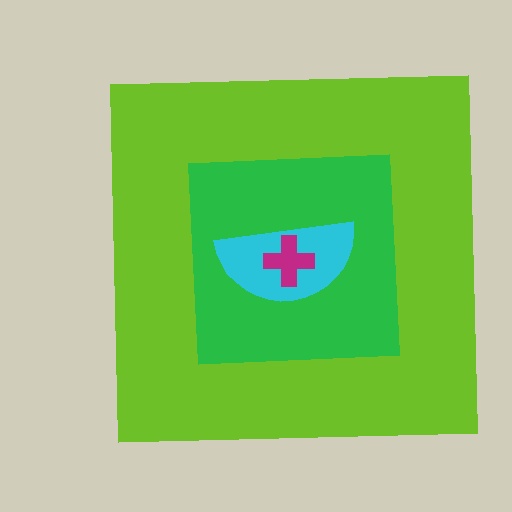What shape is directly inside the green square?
The cyan semicircle.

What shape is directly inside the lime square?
The green square.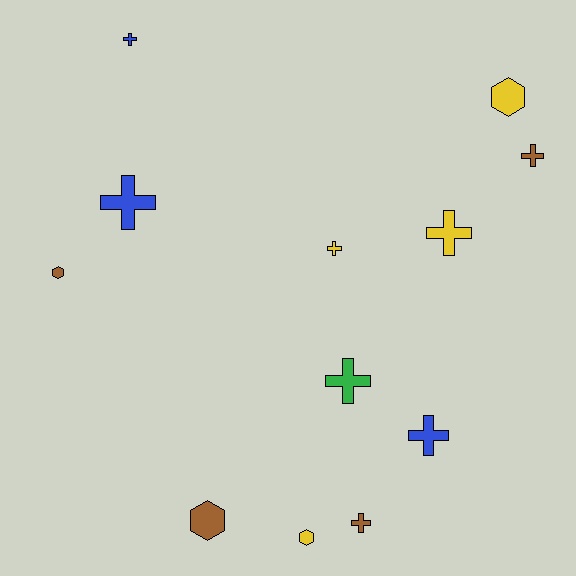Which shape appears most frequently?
Cross, with 8 objects.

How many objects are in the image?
There are 12 objects.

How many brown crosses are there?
There are 2 brown crosses.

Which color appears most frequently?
Brown, with 4 objects.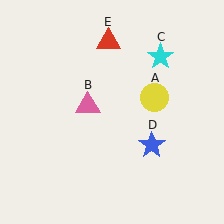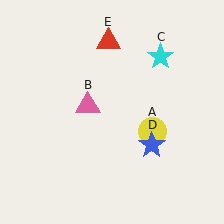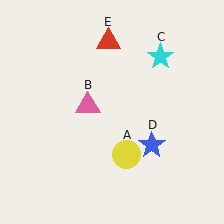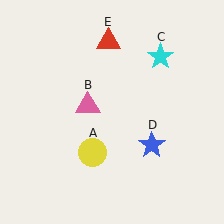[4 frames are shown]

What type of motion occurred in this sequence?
The yellow circle (object A) rotated clockwise around the center of the scene.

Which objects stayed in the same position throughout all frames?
Pink triangle (object B) and cyan star (object C) and blue star (object D) and red triangle (object E) remained stationary.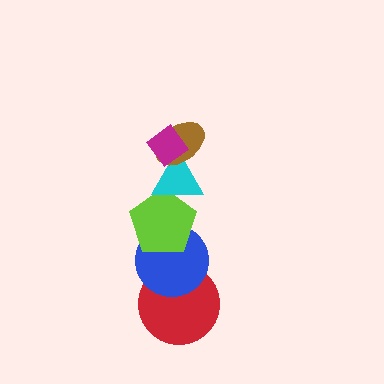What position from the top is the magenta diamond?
The magenta diamond is 1st from the top.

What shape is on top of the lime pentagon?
The cyan triangle is on top of the lime pentagon.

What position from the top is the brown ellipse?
The brown ellipse is 2nd from the top.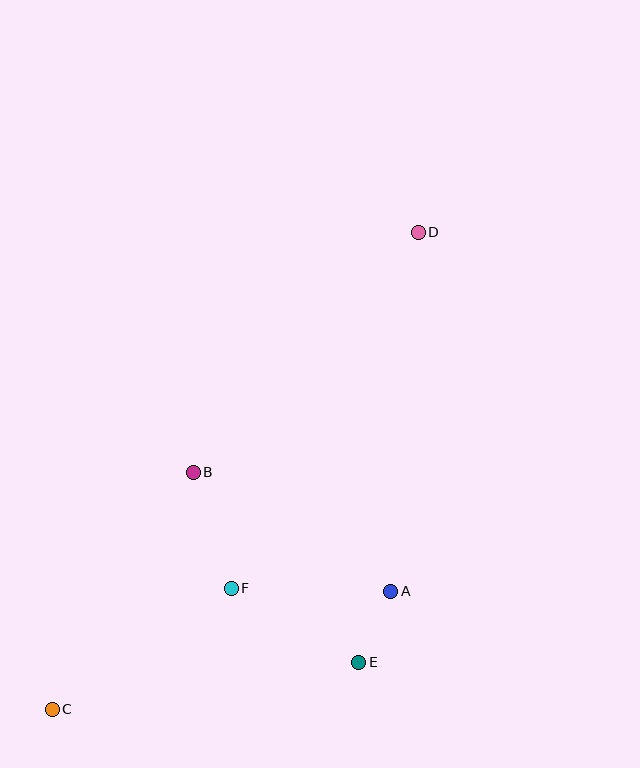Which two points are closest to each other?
Points A and E are closest to each other.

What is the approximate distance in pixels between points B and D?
The distance between B and D is approximately 329 pixels.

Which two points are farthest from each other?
Points C and D are farthest from each other.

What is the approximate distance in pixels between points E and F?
The distance between E and F is approximately 147 pixels.